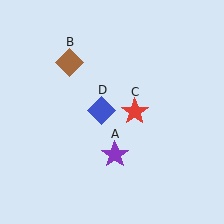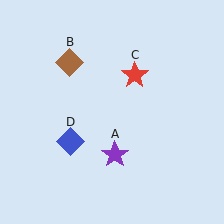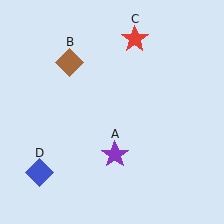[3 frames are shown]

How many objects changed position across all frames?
2 objects changed position: red star (object C), blue diamond (object D).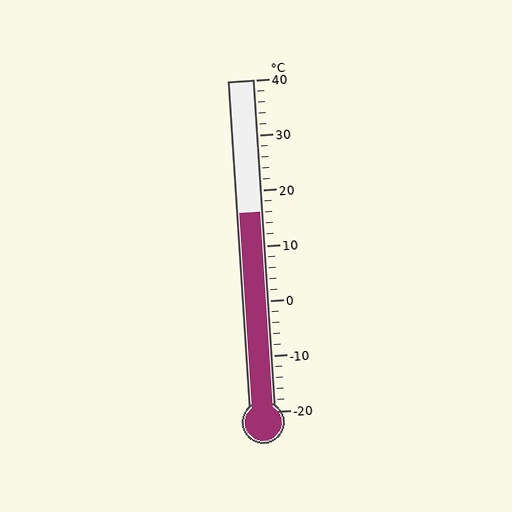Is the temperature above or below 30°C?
The temperature is below 30°C.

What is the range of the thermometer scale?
The thermometer scale ranges from -20°C to 40°C.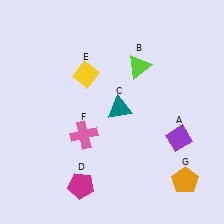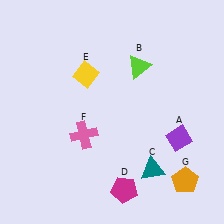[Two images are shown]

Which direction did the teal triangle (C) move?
The teal triangle (C) moved down.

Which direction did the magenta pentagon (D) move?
The magenta pentagon (D) moved right.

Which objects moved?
The objects that moved are: the teal triangle (C), the magenta pentagon (D).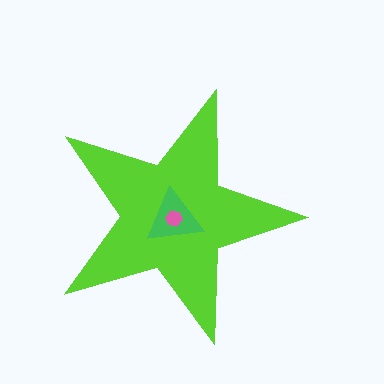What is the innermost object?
The pink hexagon.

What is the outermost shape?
The lime star.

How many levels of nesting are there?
3.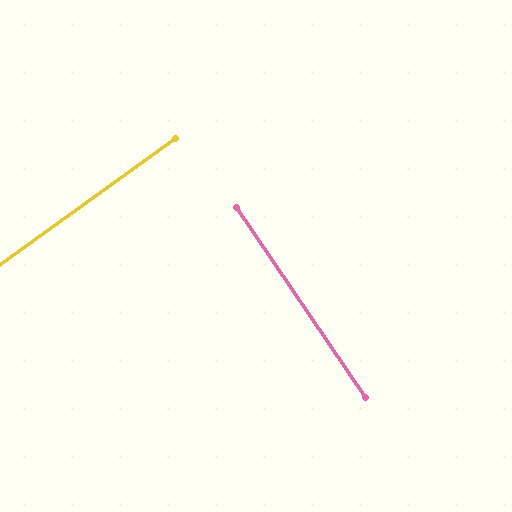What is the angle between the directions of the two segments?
Approximately 89 degrees.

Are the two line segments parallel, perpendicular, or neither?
Perpendicular — they meet at approximately 89°.